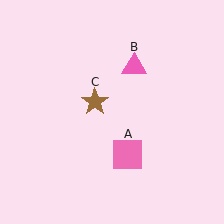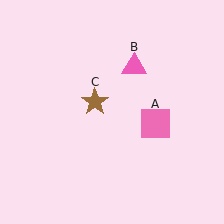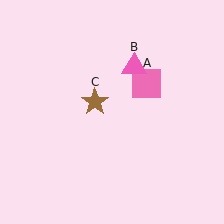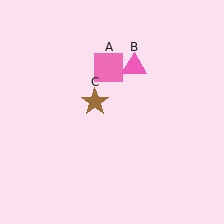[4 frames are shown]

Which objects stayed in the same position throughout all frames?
Pink triangle (object B) and brown star (object C) remained stationary.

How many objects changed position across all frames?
1 object changed position: pink square (object A).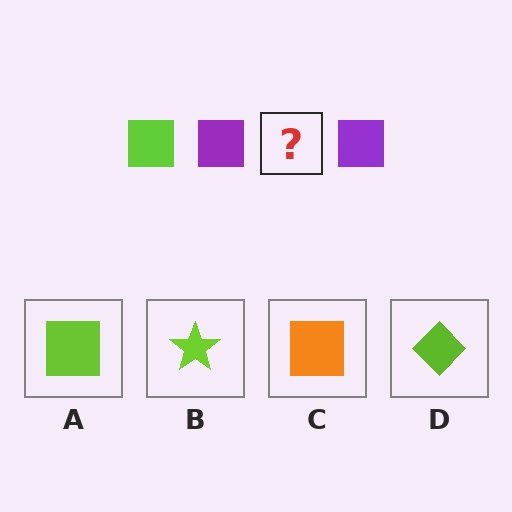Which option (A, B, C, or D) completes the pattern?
A.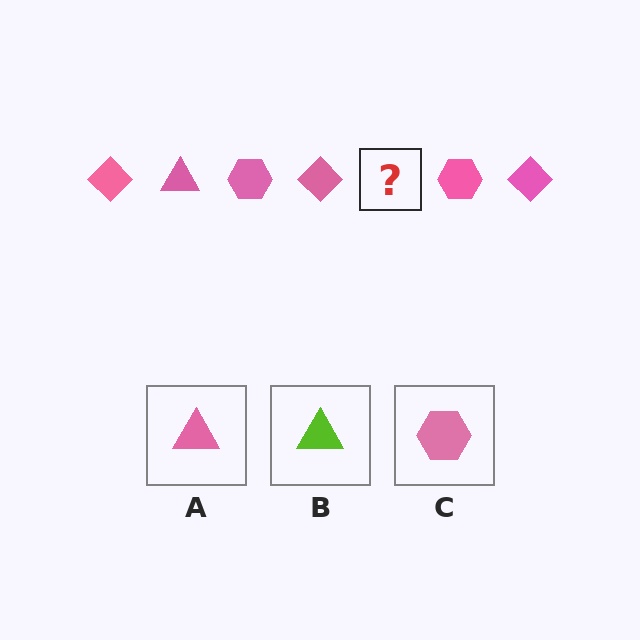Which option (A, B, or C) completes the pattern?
A.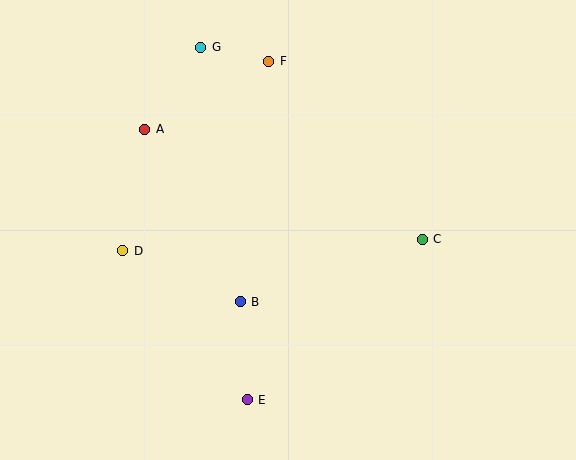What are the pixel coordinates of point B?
Point B is at (240, 302).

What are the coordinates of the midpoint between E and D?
The midpoint between E and D is at (185, 325).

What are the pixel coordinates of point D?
Point D is at (123, 251).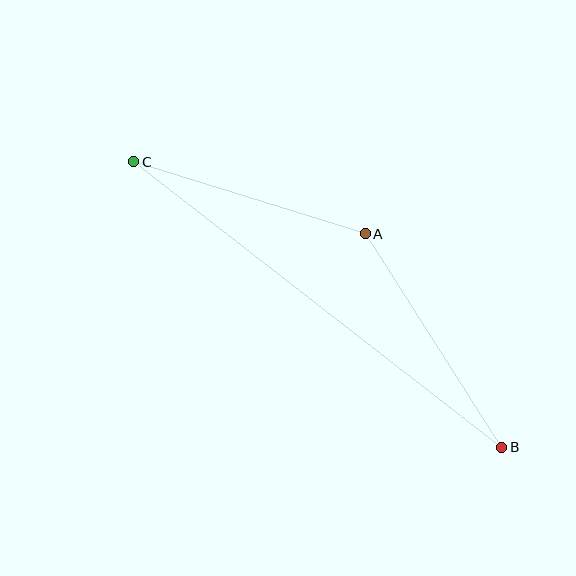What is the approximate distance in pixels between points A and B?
The distance between A and B is approximately 254 pixels.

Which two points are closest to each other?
Points A and C are closest to each other.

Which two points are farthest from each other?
Points B and C are farthest from each other.